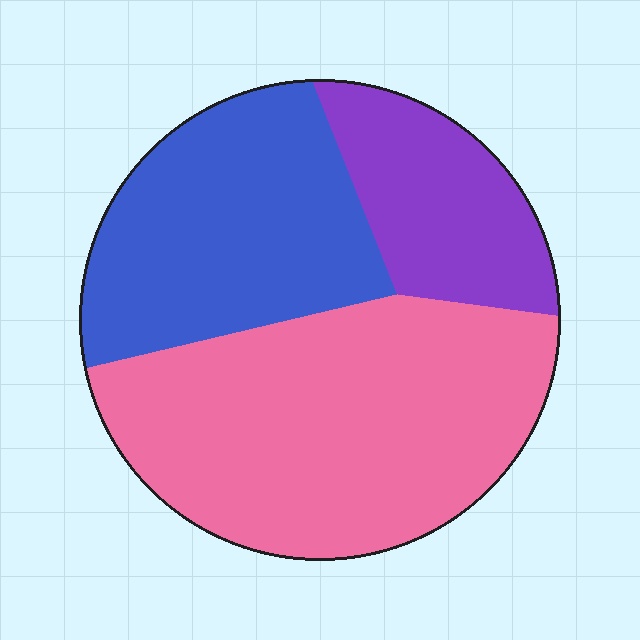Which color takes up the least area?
Purple, at roughly 20%.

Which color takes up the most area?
Pink, at roughly 50%.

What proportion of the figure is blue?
Blue covers about 30% of the figure.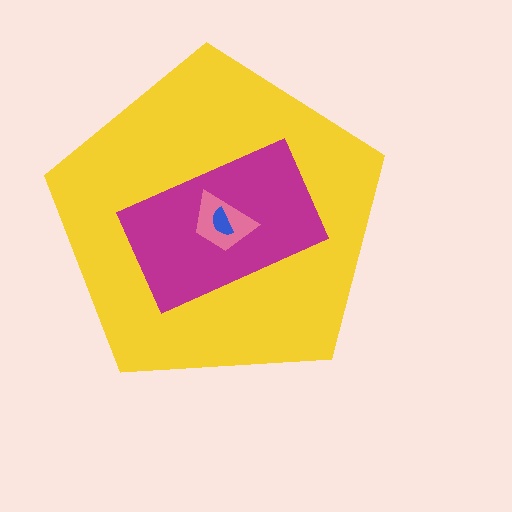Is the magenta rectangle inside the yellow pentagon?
Yes.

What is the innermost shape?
The blue semicircle.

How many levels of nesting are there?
4.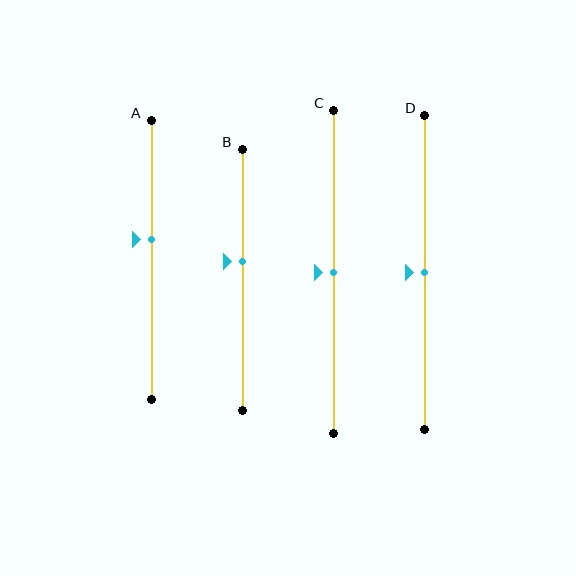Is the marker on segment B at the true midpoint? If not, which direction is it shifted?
No, the marker on segment B is shifted upward by about 7% of the segment length.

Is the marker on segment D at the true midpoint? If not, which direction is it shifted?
Yes, the marker on segment D is at the true midpoint.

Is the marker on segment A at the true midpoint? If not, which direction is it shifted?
No, the marker on segment A is shifted upward by about 7% of the segment length.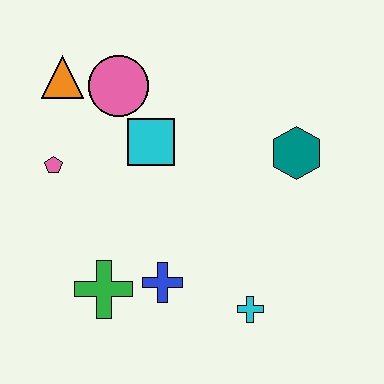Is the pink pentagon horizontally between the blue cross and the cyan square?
No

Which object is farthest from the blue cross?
The orange triangle is farthest from the blue cross.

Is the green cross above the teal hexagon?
No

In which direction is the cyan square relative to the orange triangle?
The cyan square is to the right of the orange triangle.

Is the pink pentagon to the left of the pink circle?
Yes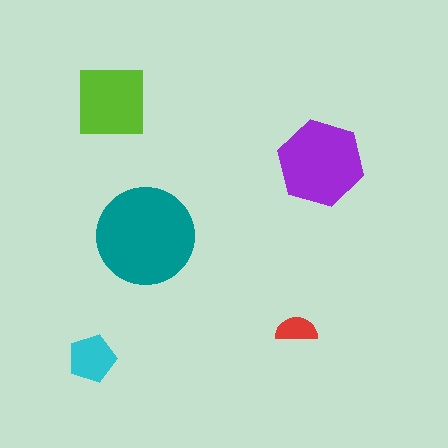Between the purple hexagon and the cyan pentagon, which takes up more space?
The purple hexagon.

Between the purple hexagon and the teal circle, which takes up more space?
The teal circle.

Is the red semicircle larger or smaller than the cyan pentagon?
Smaller.